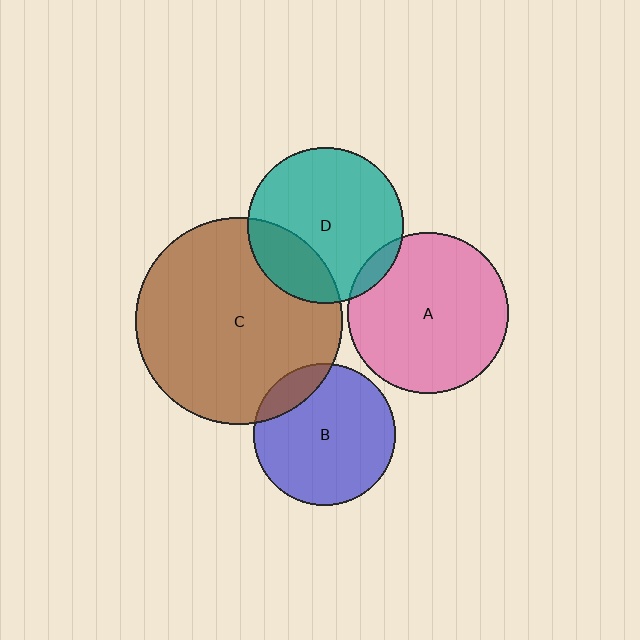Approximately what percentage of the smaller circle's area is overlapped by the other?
Approximately 25%.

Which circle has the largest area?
Circle C (brown).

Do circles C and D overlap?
Yes.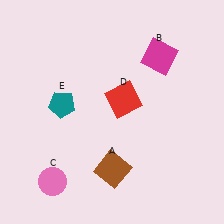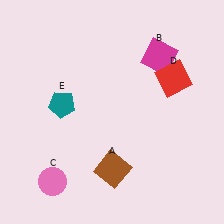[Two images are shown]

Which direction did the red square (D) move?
The red square (D) moved right.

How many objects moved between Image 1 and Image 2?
1 object moved between the two images.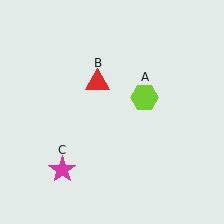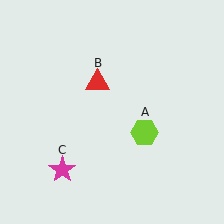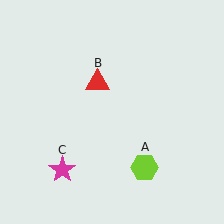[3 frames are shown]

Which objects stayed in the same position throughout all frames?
Red triangle (object B) and magenta star (object C) remained stationary.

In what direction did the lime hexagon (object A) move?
The lime hexagon (object A) moved down.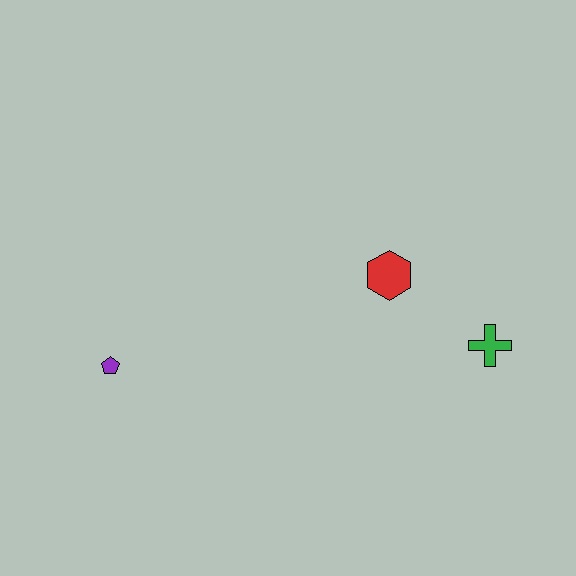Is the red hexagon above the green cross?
Yes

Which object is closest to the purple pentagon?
The red hexagon is closest to the purple pentagon.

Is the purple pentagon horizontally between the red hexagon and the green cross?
No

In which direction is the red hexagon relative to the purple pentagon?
The red hexagon is to the right of the purple pentagon.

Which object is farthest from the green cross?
The purple pentagon is farthest from the green cross.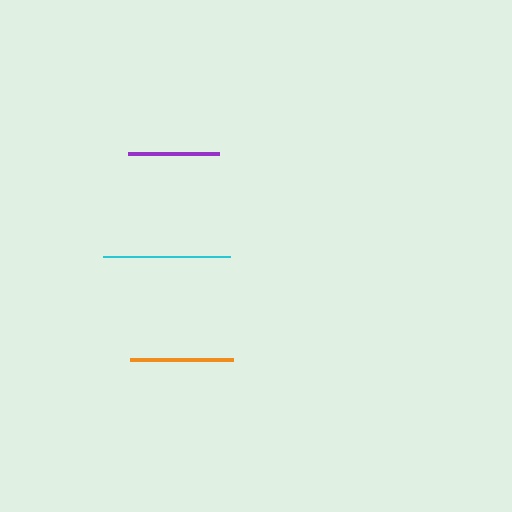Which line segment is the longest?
The cyan line is the longest at approximately 127 pixels.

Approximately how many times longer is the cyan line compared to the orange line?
The cyan line is approximately 1.2 times the length of the orange line.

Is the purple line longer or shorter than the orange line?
The orange line is longer than the purple line.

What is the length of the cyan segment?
The cyan segment is approximately 127 pixels long.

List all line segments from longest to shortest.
From longest to shortest: cyan, orange, purple.